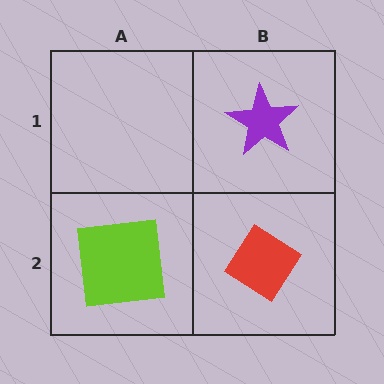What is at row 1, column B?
A purple star.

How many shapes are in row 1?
1 shape.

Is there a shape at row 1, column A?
No, that cell is empty.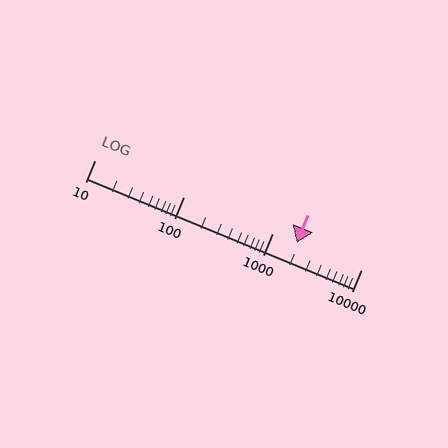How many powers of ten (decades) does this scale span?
The scale spans 3 decades, from 10 to 10000.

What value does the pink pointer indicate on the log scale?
The pointer indicates approximately 1900.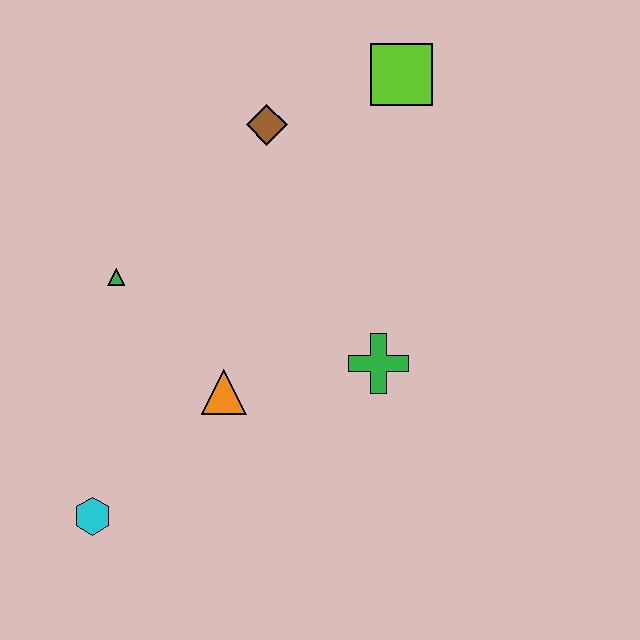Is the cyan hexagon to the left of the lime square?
Yes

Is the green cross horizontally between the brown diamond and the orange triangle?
No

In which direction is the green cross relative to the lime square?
The green cross is below the lime square.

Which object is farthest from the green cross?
The cyan hexagon is farthest from the green cross.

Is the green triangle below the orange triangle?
No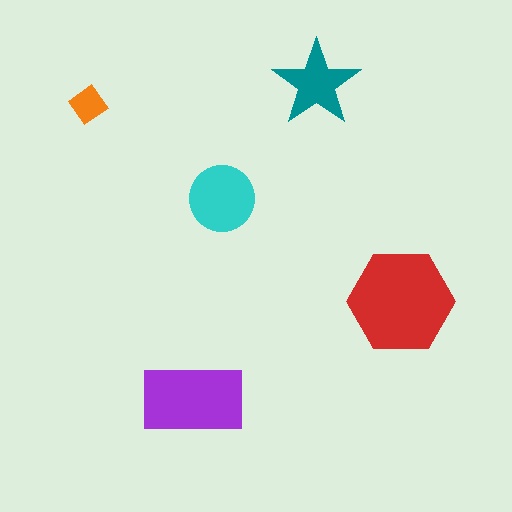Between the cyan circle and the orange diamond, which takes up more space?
The cyan circle.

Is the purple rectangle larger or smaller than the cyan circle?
Larger.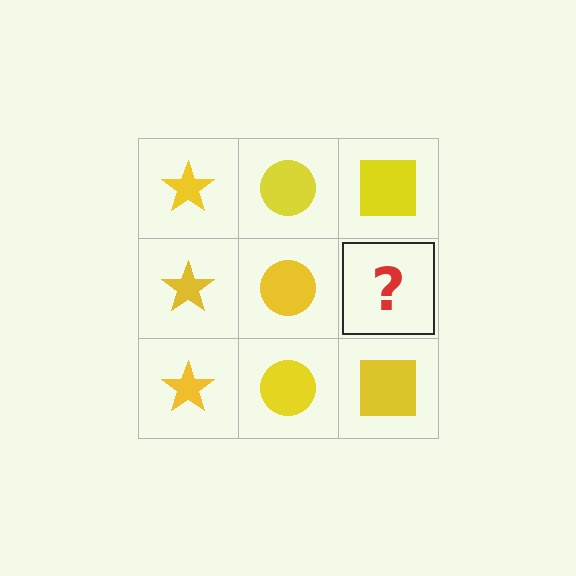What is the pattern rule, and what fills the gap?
The rule is that each column has a consistent shape. The gap should be filled with a yellow square.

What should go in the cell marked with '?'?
The missing cell should contain a yellow square.